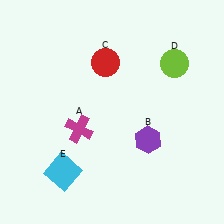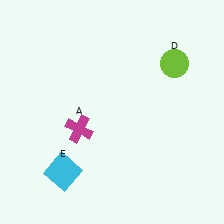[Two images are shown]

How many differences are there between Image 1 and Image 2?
There are 2 differences between the two images.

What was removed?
The red circle (C), the purple hexagon (B) were removed in Image 2.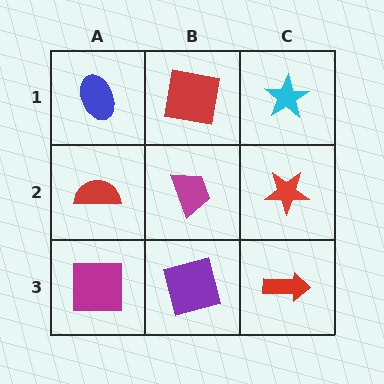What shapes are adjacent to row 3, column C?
A red star (row 2, column C), a purple square (row 3, column B).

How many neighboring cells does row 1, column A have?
2.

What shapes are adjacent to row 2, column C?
A cyan star (row 1, column C), a red arrow (row 3, column C), a magenta trapezoid (row 2, column B).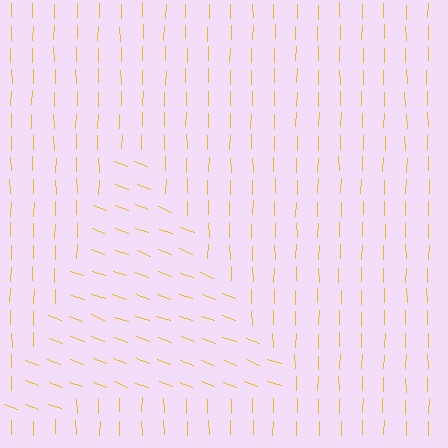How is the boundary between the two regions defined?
The boundary is defined purely by a change in line orientation (approximately 70 degrees difference). All lines are the same color and thickness.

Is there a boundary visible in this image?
Yes, there is a texture boundary formed by a change in line orientation.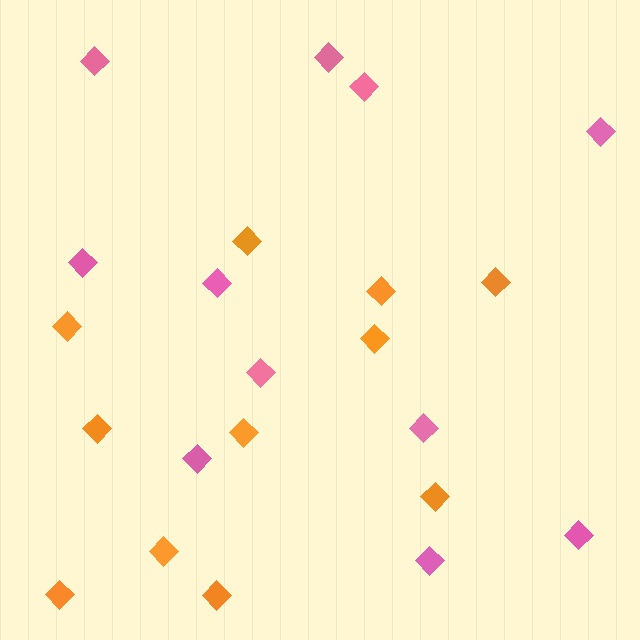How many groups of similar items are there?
There are 2 groups: one group of orange diamonds (11) and one group of pink diamonds (11).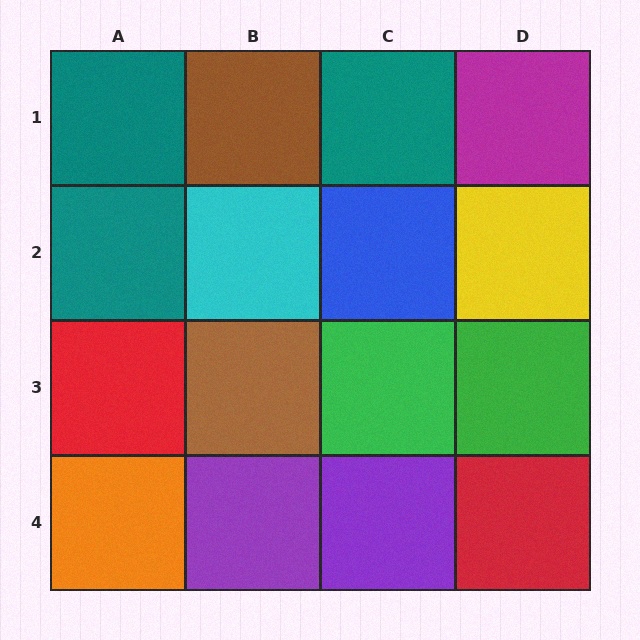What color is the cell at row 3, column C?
Green.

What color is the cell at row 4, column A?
Orange.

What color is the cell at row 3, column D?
Green.